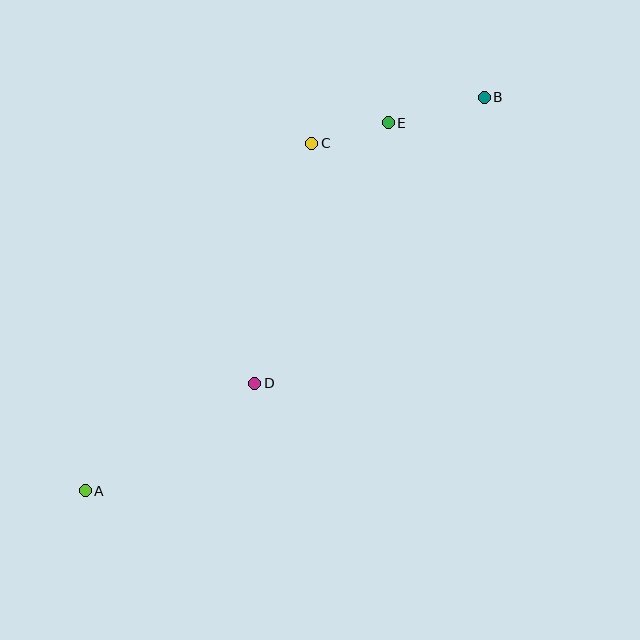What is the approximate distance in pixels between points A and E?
The distance between A and E is approximately 476 pixels.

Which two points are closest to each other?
Points C and E are closest to each other.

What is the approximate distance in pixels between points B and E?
The distance between B and E is approximately 99 pixels.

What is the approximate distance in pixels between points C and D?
The distance between C and D is approximately 247 pixels.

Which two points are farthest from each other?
Points A and B are farthest from each other.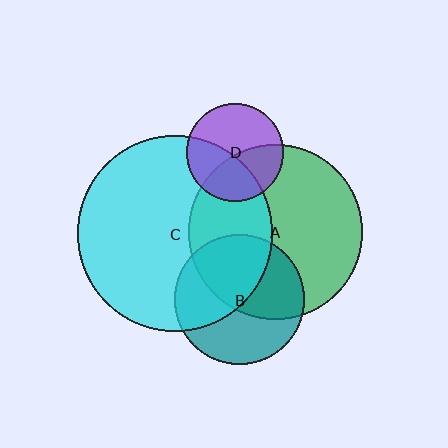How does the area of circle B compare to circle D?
Approximately 1.8 times.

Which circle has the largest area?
Circle C (cyan).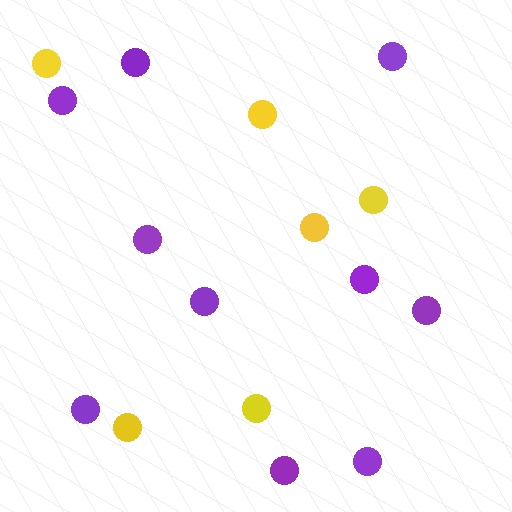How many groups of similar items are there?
There are 2 groups: one group of yellow circles (6) and one group of purple circles (10).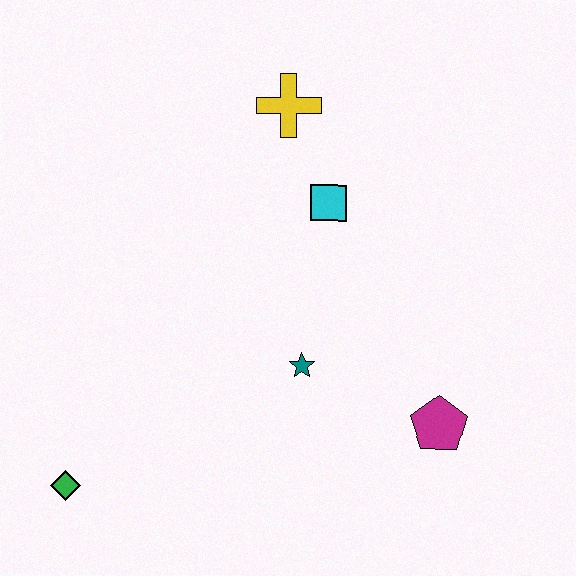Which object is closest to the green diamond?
The teal star is closest to the green diamond.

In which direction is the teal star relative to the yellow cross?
The teal star is below the yellow cross.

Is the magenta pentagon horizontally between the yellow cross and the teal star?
No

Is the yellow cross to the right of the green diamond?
Yes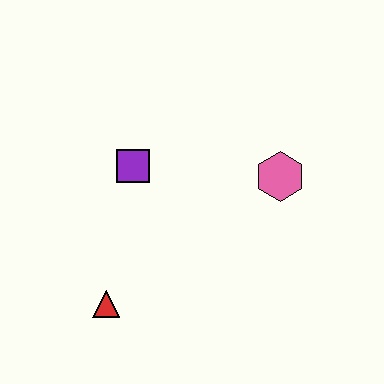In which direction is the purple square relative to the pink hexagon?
The purple square is to the left of the pink hexagon.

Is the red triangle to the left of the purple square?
Yes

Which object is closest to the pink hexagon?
The purple square is closest to the pink hexagon.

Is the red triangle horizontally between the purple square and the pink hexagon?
No